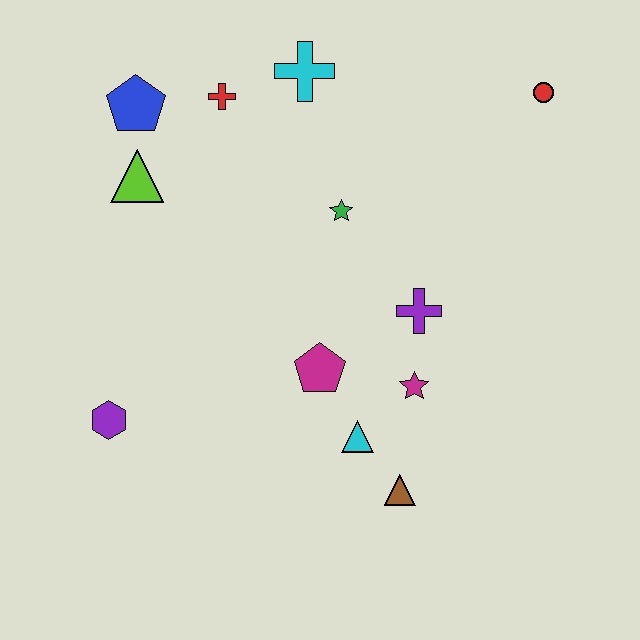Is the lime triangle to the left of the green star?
Yes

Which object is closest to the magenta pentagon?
The cyan triangle is closest to the magenta pentagon.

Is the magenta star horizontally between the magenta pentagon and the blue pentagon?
No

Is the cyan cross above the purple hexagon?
Yes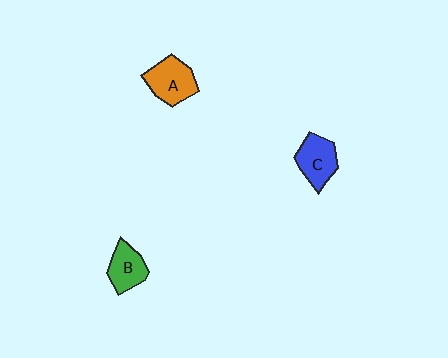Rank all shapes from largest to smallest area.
From largest to smallest: A (orange), C (blue), B (green).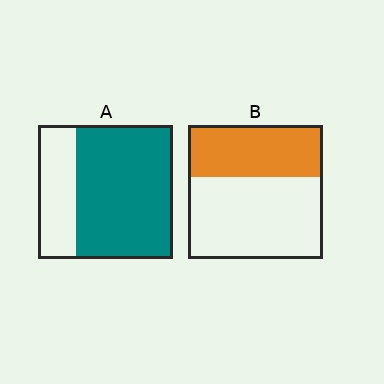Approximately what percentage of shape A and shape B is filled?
A is approximately 70% and B is approximately 40%.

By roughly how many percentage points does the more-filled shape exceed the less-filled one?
By roughly 35 percentage points (A over B).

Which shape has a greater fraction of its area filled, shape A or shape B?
Shape A.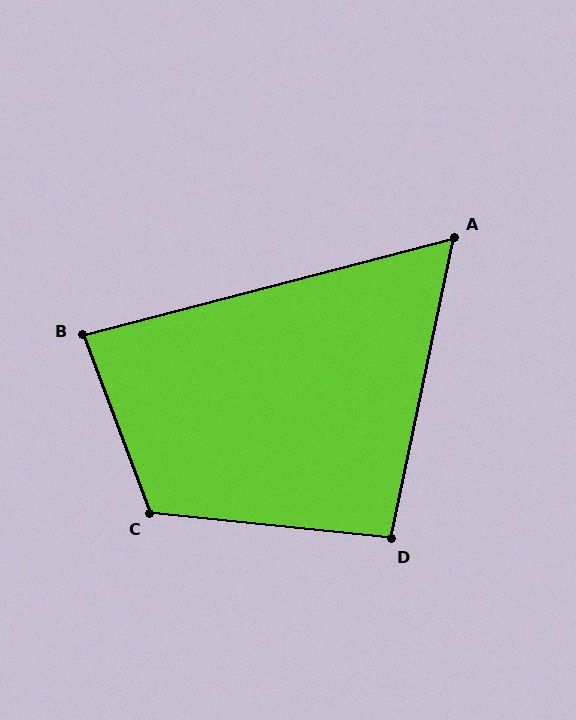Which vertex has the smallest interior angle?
A, at approximately 64 degrees.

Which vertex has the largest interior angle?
C, at approximately 116 degrees.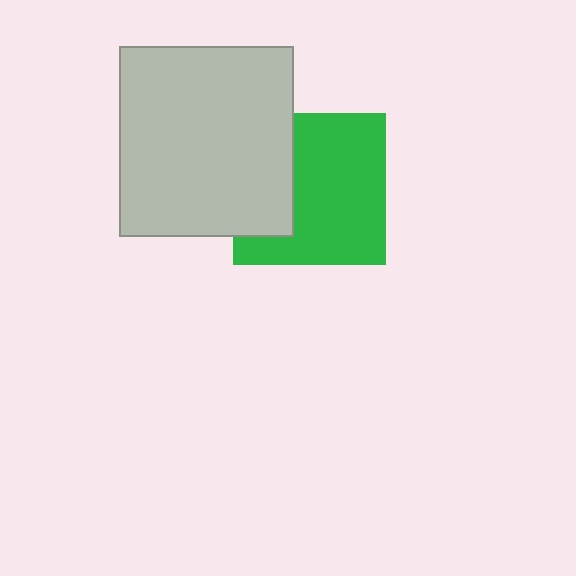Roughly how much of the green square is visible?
Most of it is visible (roughly 68%).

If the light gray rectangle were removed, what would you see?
You would see the complete green square.